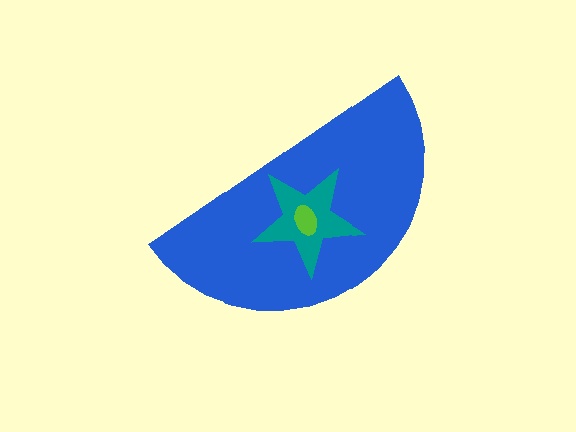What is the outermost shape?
The blue semicircle.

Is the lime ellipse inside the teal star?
Yes.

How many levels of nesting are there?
3.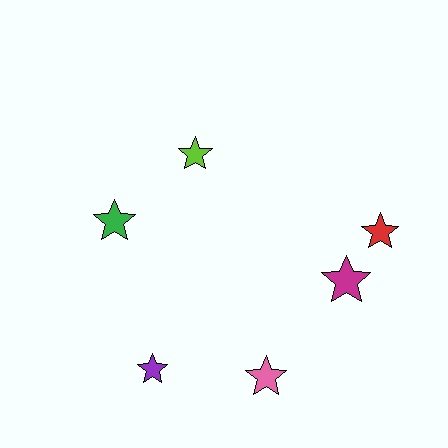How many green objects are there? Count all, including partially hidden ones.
There is 1 green object.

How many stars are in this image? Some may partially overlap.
There are 6 stars.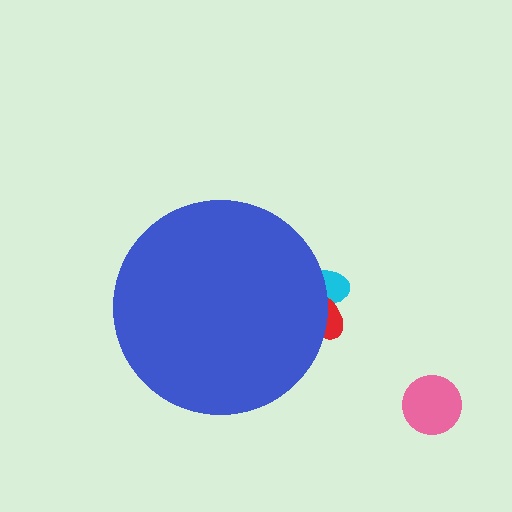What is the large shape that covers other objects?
A blue circle.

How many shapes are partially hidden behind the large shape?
2 shapes are partially hidden.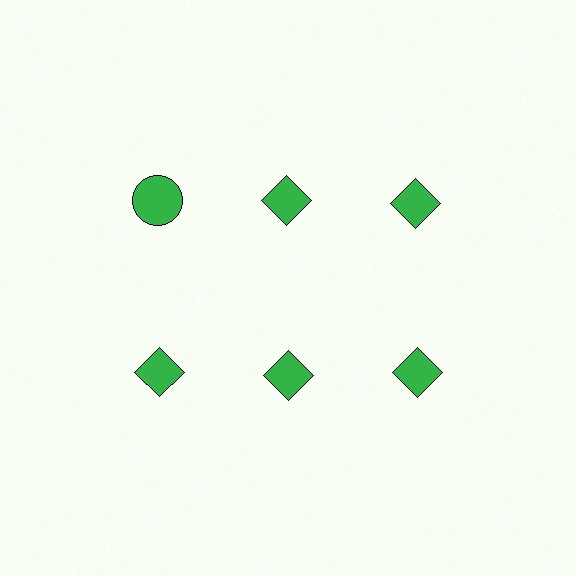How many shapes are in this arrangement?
There are 6 shapes arranged in a grid pattern.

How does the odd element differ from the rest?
It has a different shape: circle instead of diamond.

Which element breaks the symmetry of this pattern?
The green circle in the top row, leftmost column breaks the symmetry. All other shapes are green diamonds.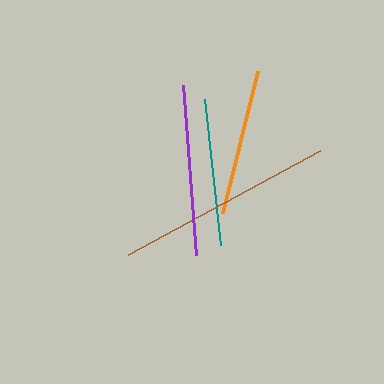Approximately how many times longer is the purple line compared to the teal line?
The purple line is approximately 1.2 times the length of the teal line.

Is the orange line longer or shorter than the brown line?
The brown line is longer than the orange line.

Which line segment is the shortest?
The orange line is the shortest at approximately 146 pixels.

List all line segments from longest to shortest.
From longest to shortest: brown, purple, teal, orange.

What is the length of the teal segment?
The teal segment is approximately 147 pixels long.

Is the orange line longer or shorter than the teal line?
The teal line is longer than the orange line.